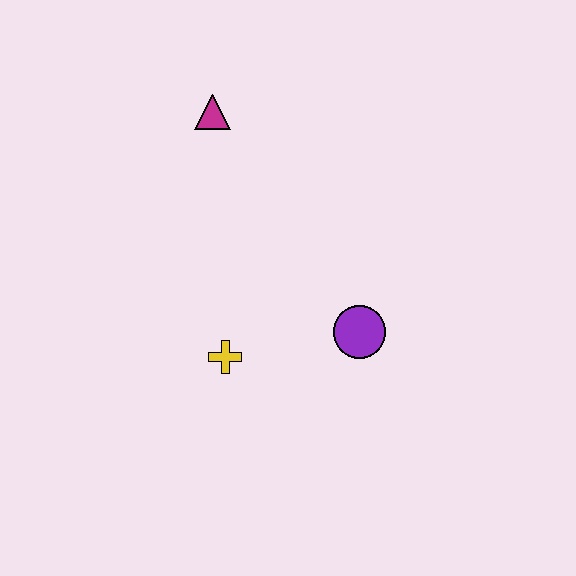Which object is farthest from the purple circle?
The magenta triangle is farthest from the purple circle.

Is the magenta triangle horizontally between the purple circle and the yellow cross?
No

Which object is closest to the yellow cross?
The purple circle is closest to the yellow cross.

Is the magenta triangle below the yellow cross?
No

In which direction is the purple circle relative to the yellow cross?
The purple circle is to the right of the yellow cross.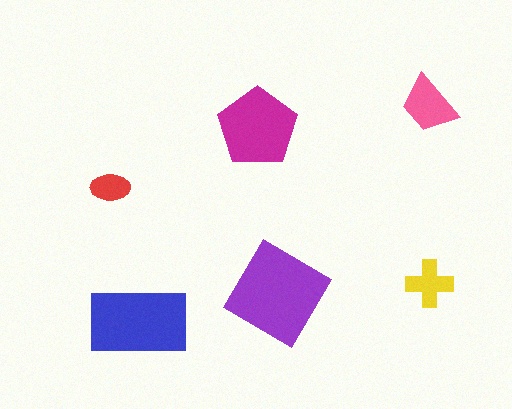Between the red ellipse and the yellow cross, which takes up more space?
The yellow cross.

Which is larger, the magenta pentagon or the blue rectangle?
The blue rectangle.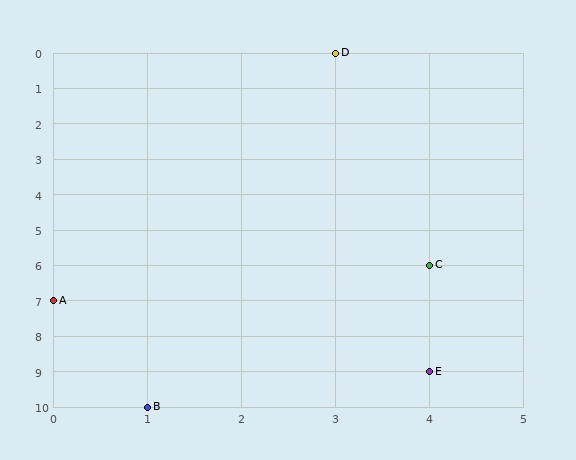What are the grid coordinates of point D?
Point D is at grid coordinates (3, 0).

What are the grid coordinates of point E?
Point E is at grid coordinates (4, 9).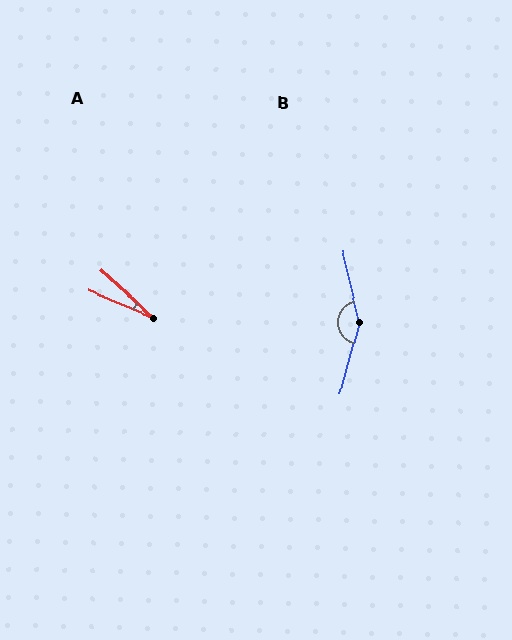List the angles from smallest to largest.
A (20°), B (152°).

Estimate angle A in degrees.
Approximately 20 degrees.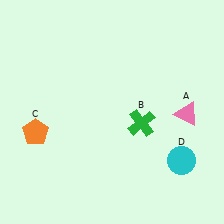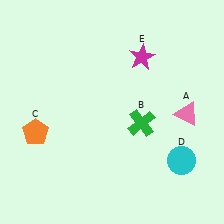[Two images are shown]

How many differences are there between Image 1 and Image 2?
There is 1 difference between the two images.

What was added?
A magenta star (E) was added in Image 2.